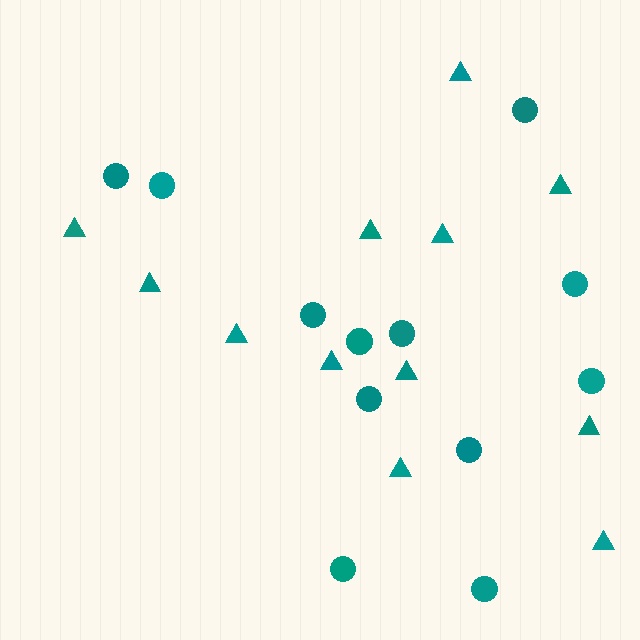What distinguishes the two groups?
There are 2 groups: one group of circles (12) and one group of triangles (12).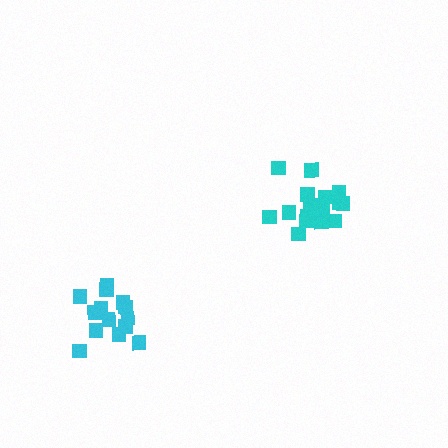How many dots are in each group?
Group 1: 14 dots, Group 2: 19 dots (33 total).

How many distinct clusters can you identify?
There are 2 distinct clusters.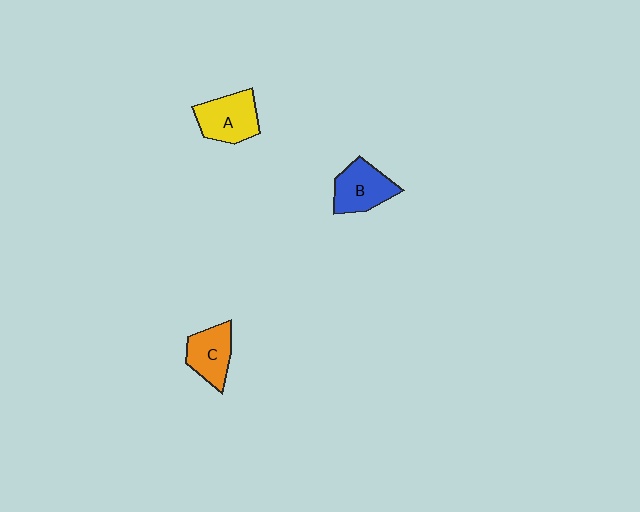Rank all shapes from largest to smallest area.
From largest to smallest: A (yellow), B (blue), C (orange).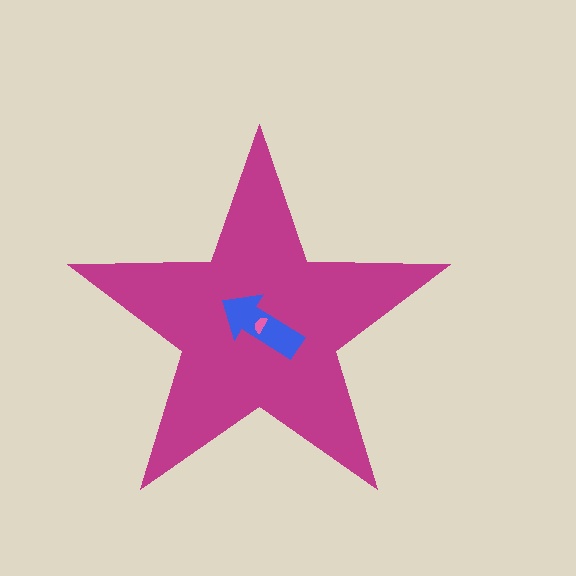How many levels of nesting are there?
3.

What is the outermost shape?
The magenta star.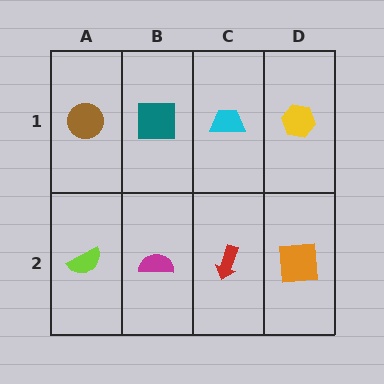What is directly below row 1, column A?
A lime semicircle.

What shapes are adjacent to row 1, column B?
A magenta semicircle (row 2, column B), a brown circle (row 1, column A), a cyan trapezoid (row 1, column C).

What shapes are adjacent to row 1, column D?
An orange square (row 2, column D), a cyan trapezoid (row 1, column C).